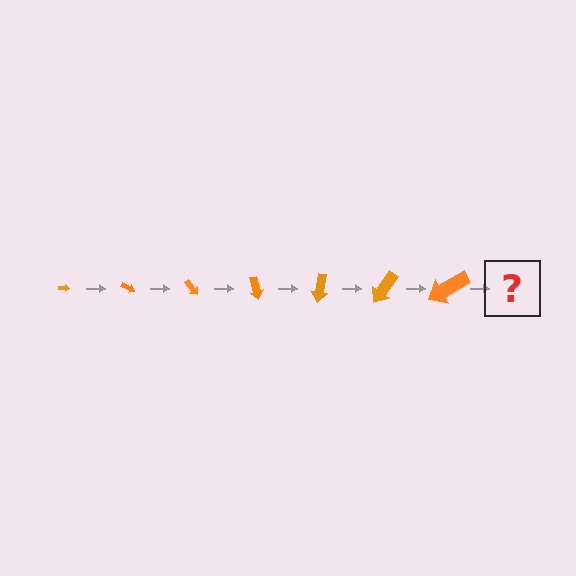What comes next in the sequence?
The next element should be an arrow, larger than the previous one and rotated 175 degrees from the start.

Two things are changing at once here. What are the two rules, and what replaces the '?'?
The two rules are that the arrow grows larger each step and it rotates 25 degrees each step. The '?' should be an arrow, larger than the previous one and rotated 175 degrees from the start.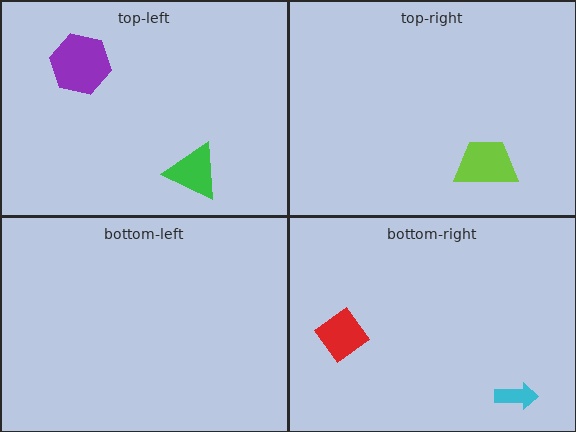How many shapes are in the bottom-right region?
2.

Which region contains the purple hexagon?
The top-left region.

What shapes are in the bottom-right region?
The cyan arrow, the red diamond.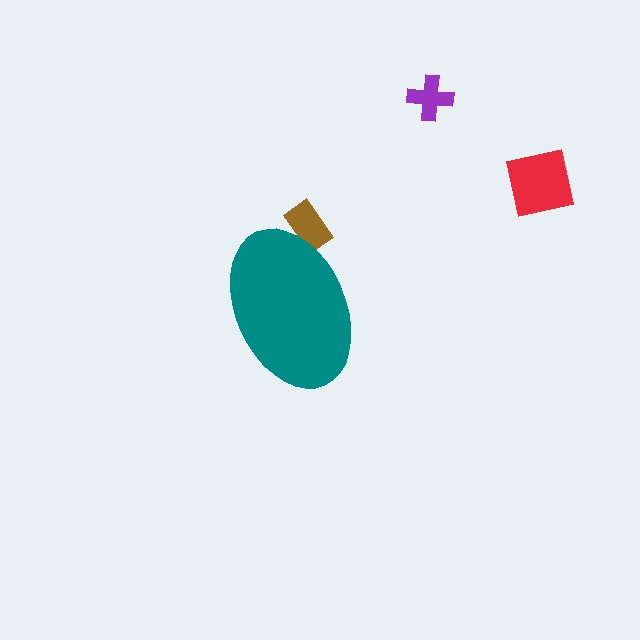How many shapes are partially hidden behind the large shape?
1 shape is partially hidden.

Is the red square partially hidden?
No, the red square is fully visible.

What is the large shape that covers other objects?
A teal ellipse.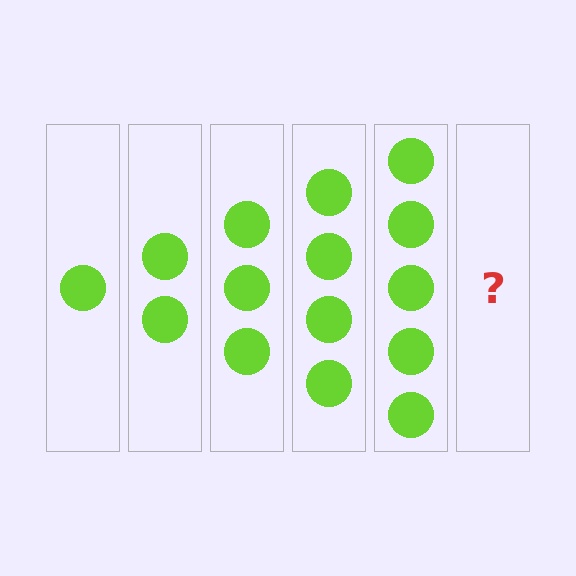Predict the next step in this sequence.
The next step is 6 circles.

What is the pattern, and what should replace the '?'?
The pattern is that each step adds one more circle. The '?' should be 6 circles.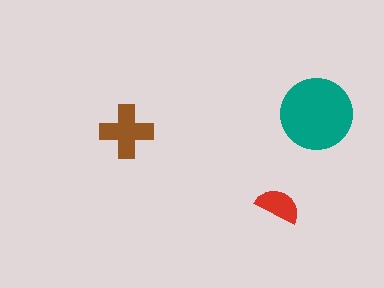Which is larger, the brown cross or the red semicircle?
The brown cross.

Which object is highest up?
The teal circle is topmost.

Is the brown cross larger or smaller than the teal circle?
Smaller.